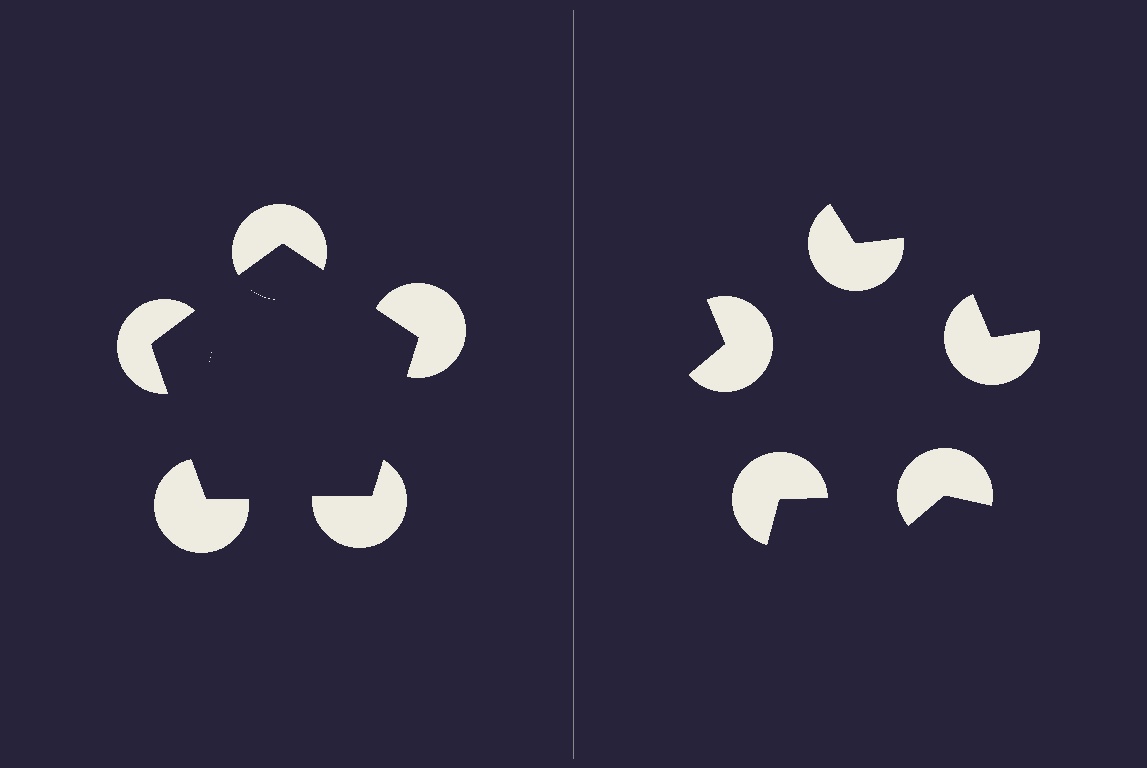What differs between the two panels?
The pac-man discs are positioned identically on both sides; only the wedge orientations differ. On the left they align to a pentagon; on the right they are misaligned.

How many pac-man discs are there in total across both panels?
10 — 5 on each side.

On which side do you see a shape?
An illusory pentagon appears on the left side. On the right side the wedge cuts are rotated, so no coherent shape forms.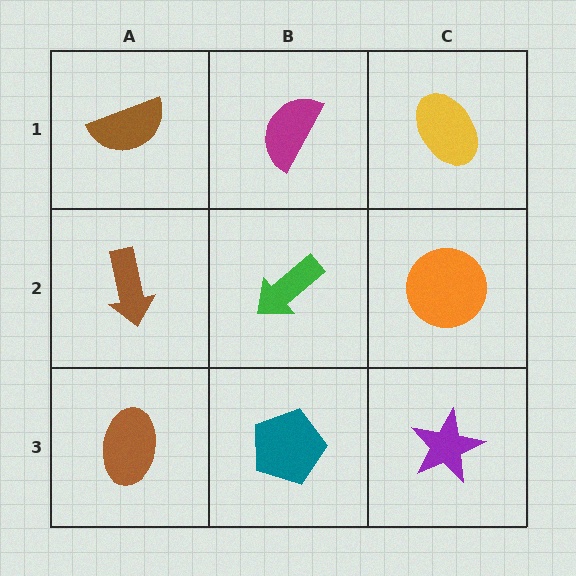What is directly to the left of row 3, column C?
A teal pentagon.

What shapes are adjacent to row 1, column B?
A green arrow (row 2, column B), a brown semicircle (row 1, column A), a yellow ellipse (row 1, column C).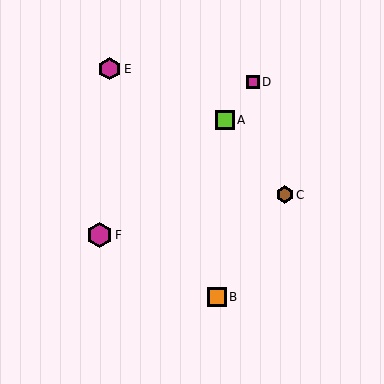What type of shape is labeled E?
Shape E is a magenta hexagon.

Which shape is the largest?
The magenta hexagon (labeled F) is the largest.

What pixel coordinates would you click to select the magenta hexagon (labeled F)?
Click at (99, 235) to select the magenta hexagon F.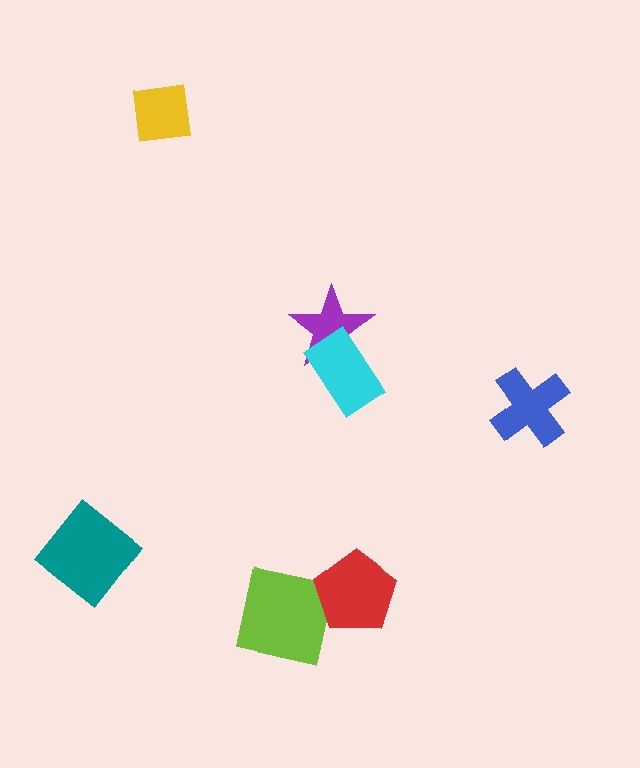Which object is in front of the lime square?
The red pentagon is in front of the lime square.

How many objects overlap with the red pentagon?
1 object overlaps with the red pentagon.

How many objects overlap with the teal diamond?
0 objects overlap with the teal diamond.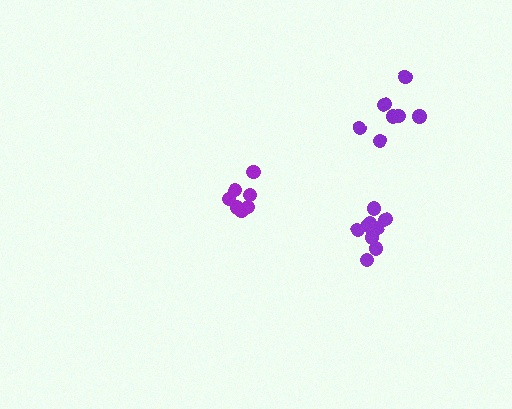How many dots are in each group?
Group 1: 9 dots, Group 2: 7 dots, Group 3: 7 dots (23 total).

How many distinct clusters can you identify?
There are 3 distinct clusters.